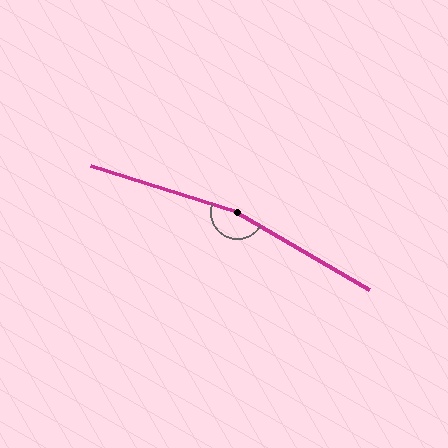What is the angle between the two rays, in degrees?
Approximately 167 degrees.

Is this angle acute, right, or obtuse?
It is obtuse.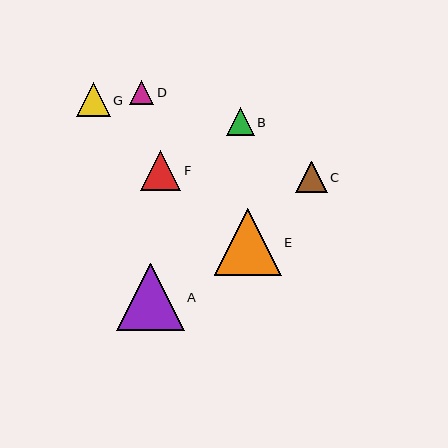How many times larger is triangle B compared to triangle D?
Triangle B is approximately 1.1 times the size of triangle D.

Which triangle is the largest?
Triangle A is the largest with a size of approximately 68 pixels.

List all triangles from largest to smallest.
From largest to smallest: A, E, F, G, C, B, D.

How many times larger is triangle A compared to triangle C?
Triangle A is approximately 2.2 times the size of triangle C.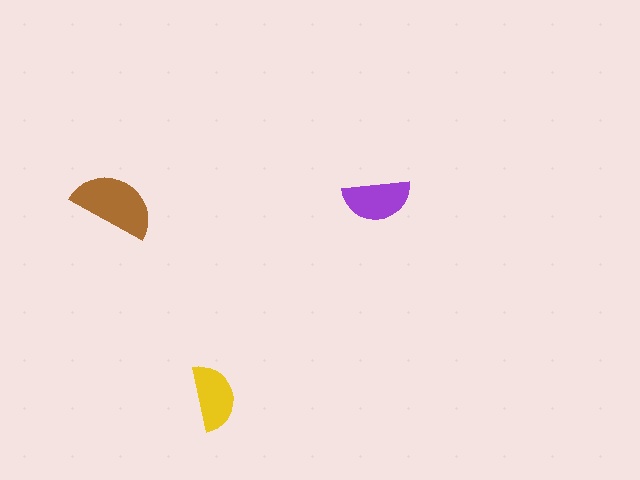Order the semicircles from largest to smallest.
the brown one, the purple one, the yellow one.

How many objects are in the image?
There are 3 objects in the image.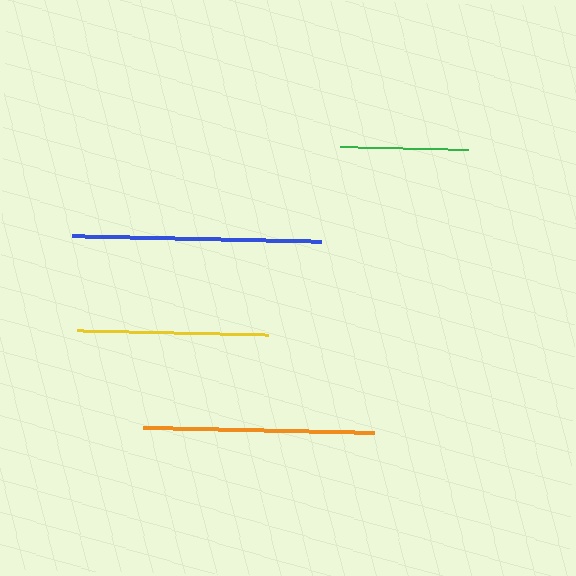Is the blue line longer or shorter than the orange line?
The blue line is longer than the orange line.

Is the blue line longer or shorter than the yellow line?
The blue line is longer than the yellow line.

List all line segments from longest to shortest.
From longest to shortest: blue, orange, yellow, green.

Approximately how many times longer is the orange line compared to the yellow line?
The orange line is approximately 1.2 times the length of the yellow line.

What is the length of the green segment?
The green segment is approximately 128 pixels long.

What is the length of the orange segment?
The orange segment is approximately 230 pixels long.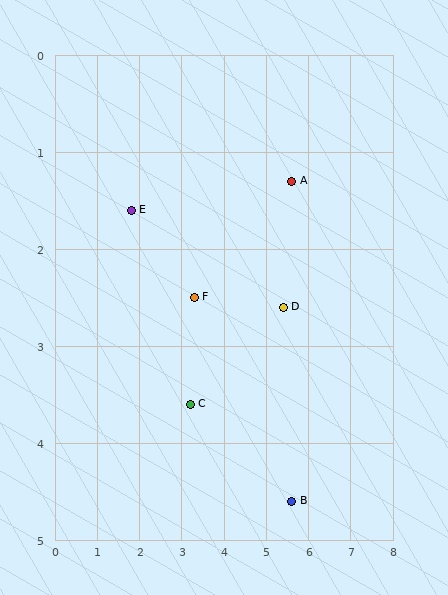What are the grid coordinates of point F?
Point F is at approximately (3.3, 2.5).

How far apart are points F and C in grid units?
Points F and C are about 1.1 grid units apart.